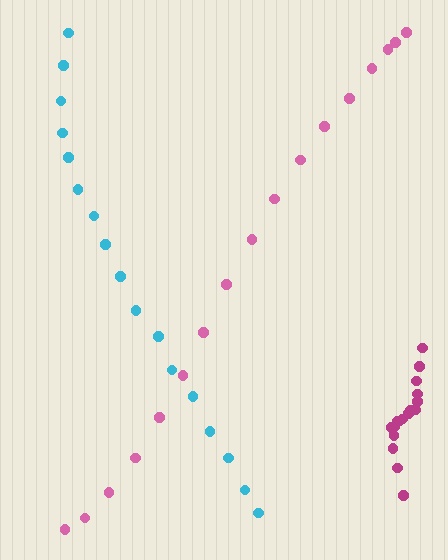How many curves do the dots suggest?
There are 3 distinct paths.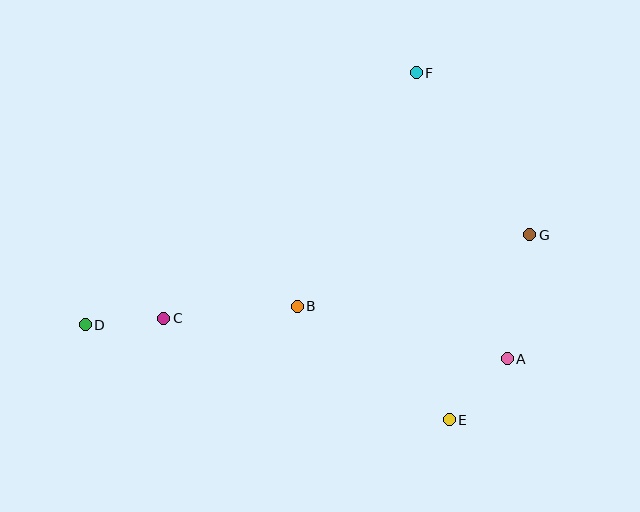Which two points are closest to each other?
Points C and D are closest to each other.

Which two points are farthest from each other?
Points D and G are farthest from each other.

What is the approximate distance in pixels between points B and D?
The distance between B and D is approximately 213 pixels.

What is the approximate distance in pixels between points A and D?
The distance between A and D is approximately 423 pixels.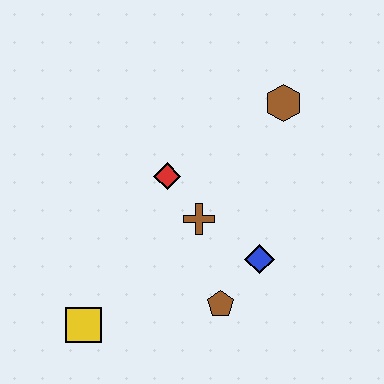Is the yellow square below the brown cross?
Yes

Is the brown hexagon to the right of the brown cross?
Yes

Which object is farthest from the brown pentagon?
The brown hexagon is farthest from the brown pentagon.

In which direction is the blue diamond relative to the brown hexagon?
The blue diamond is below the brown hexagon.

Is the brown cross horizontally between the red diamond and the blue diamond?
Yes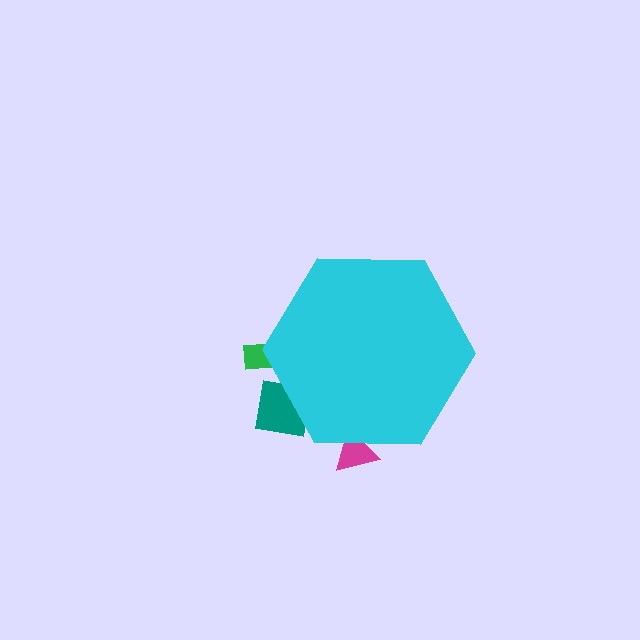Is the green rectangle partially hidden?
Yes, the green rectangle is partially hidden behind the cyan hexagon.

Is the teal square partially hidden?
Yes, the teal square is partially hidden behind the cyan hexagon.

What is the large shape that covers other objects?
A cyan hexagon.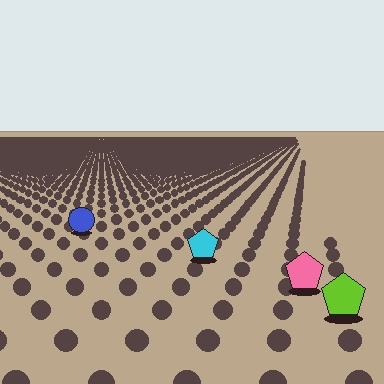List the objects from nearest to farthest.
From nearest to farthest: the lime pentagon, the pink pentagon, the cyan pentagon, the blue circle.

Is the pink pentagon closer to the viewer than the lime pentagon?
No. The lime pentagon is closer — you can tell from the texture gradient: the ground texture is coarser near it.